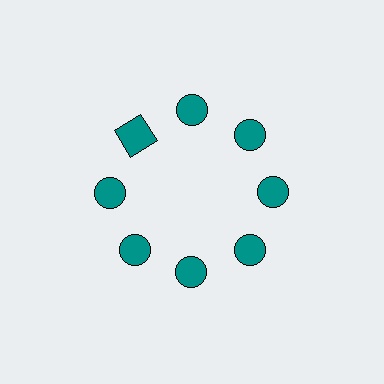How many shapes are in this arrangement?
There are 8 shapes arranged in a ring pattern.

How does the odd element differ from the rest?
It has a different shape: square instead of circle.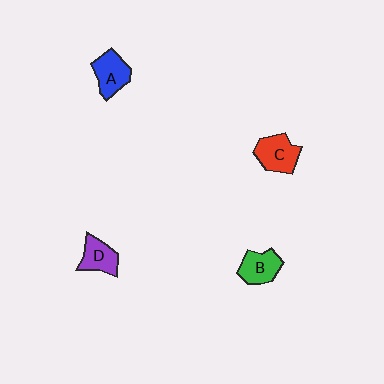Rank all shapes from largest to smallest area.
From largest to smallest: C (red), A (blue), B (green), D (purple).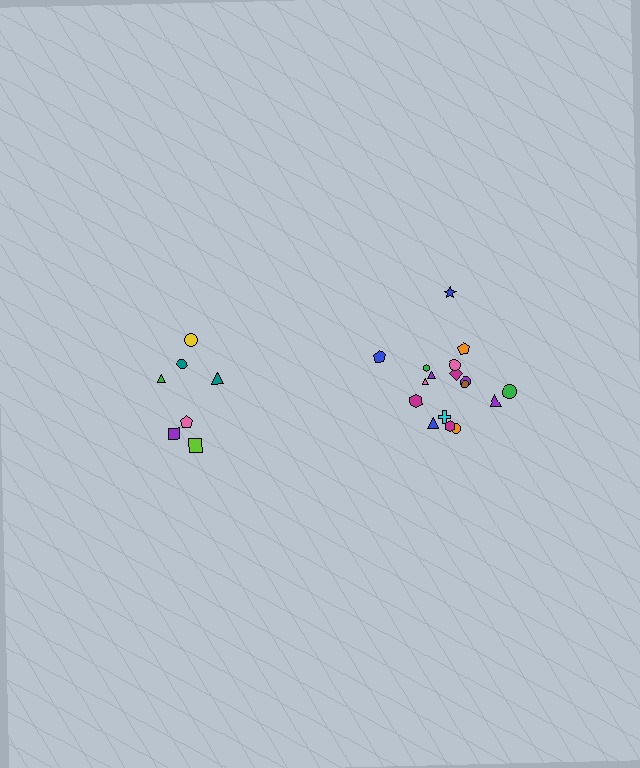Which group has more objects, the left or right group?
The right group.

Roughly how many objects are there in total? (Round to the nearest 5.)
Roughly 25 objects in total.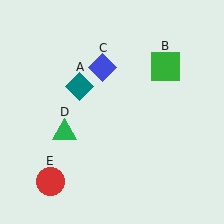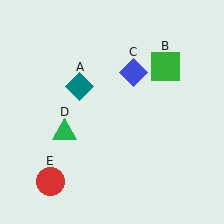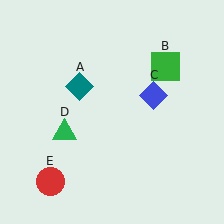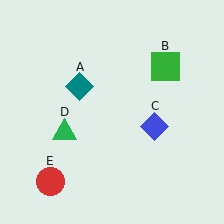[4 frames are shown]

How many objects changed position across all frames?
1 object changed position: blue diamond (object C).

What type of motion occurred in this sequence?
The blue diamond (object C) rotated clockwise around the center of the scene.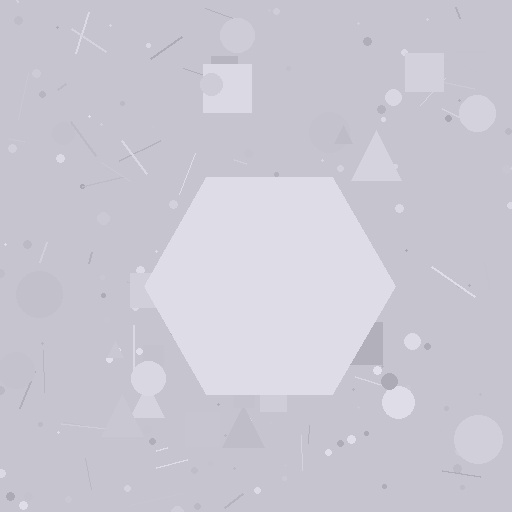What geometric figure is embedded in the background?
A hexagon is embedded in the background.